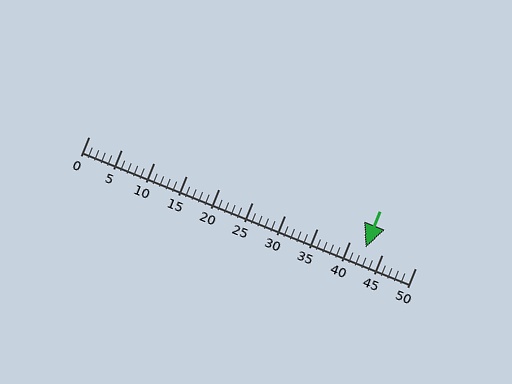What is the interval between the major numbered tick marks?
The major tick marks are spaced 5 units apart.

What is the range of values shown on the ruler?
The ruler shows values from 0 to 50.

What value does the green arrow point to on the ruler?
The green arrow points to approximately 42.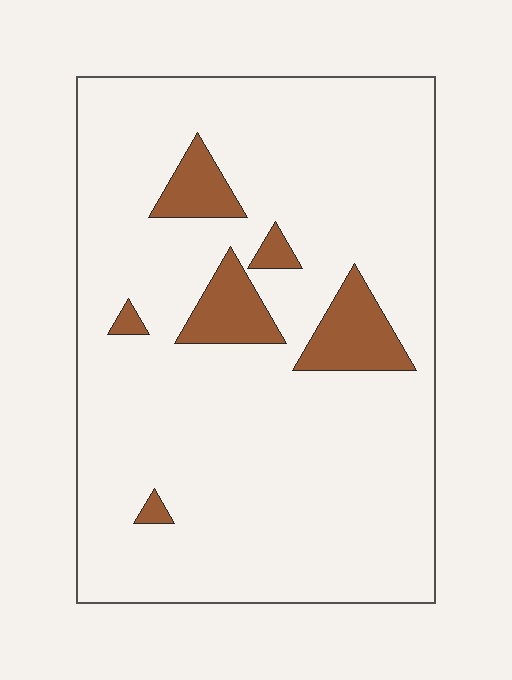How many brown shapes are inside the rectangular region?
6.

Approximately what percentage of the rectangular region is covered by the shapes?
Approximately 10%.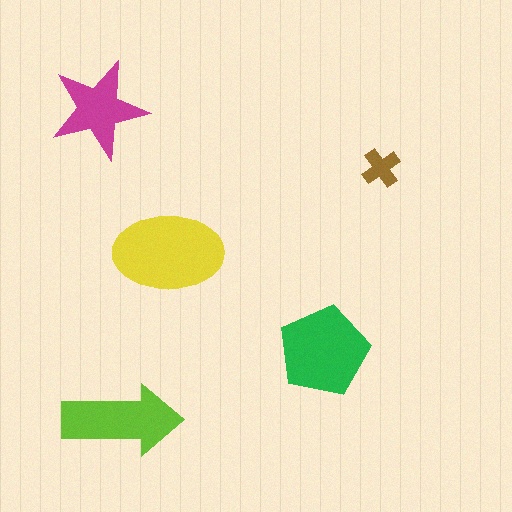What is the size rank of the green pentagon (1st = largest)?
2nd.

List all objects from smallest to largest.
The brown cross, the magenta star, the lime arrow, the green pentagon, the yellow ellipse.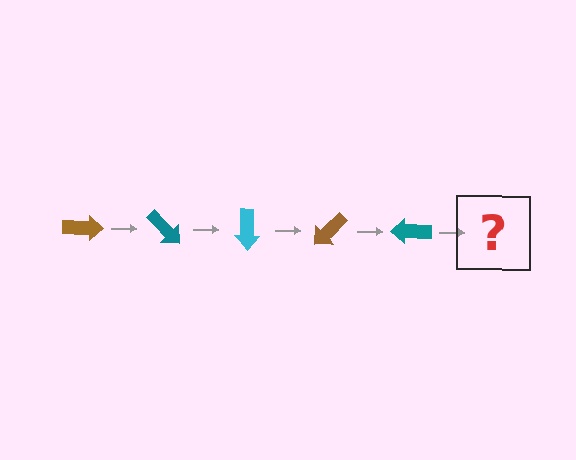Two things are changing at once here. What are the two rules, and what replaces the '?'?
The two rules are that it rotates 45 degrees each step and the color cycles through brown, teal, and cyan. The '?' should be a cyan arrow, rotated 225 degrees from the start.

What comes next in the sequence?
The next element should be a cyan arrow, rotated 225 degrees from the start.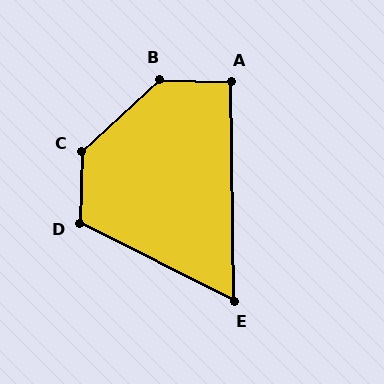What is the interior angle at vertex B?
Approximately 135 degrees (obtuse).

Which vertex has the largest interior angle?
C, at approximately 135 degrees.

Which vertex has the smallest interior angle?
E, at approximately 63 degrees.